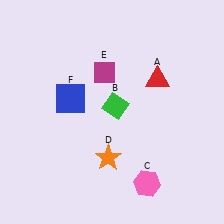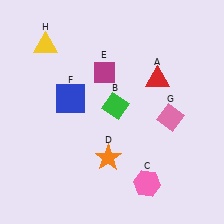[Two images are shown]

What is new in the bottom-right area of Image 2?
A pink diamond (G) was added in the bottom-right area of Image 2.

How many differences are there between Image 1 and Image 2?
There are 2 differences between the two images.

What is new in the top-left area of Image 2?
A yellow triangle (H) was added in the top-left area of Image 2.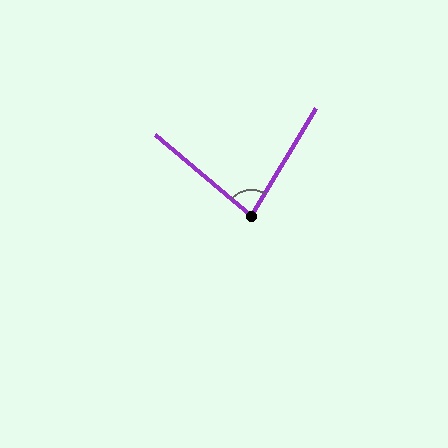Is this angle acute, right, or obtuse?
It is acute.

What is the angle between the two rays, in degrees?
Approximately 81 degrees.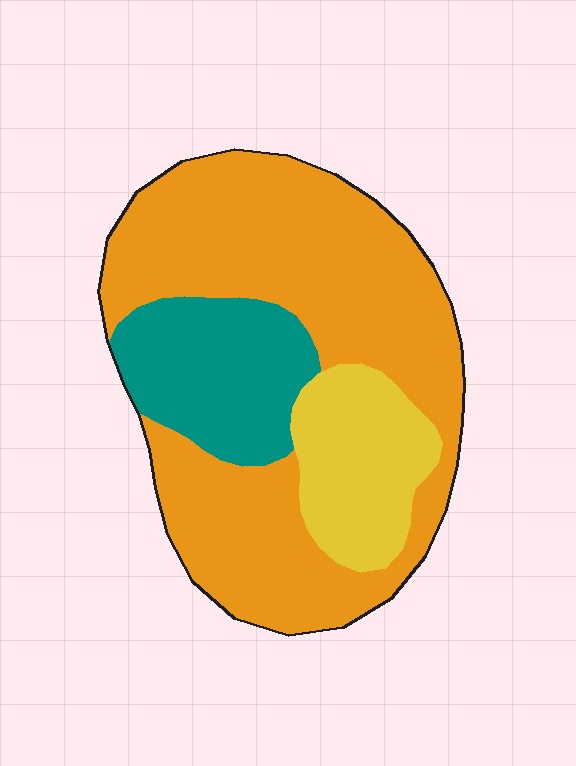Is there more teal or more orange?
Orange.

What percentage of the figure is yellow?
Yellow covers roughly 15% of the figure.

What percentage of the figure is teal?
Teal covers 19% of the figure.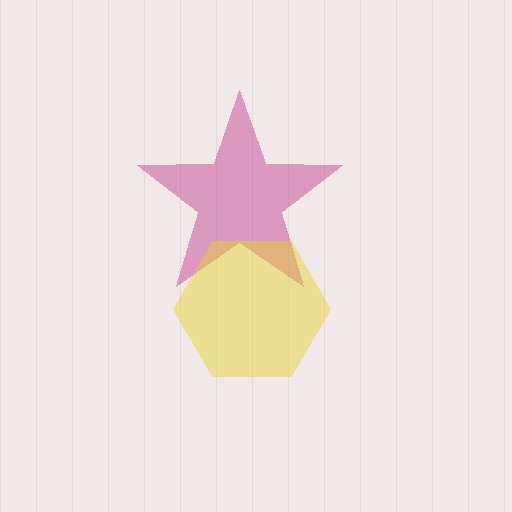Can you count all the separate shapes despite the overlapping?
Yes, there are 2 separate shapes.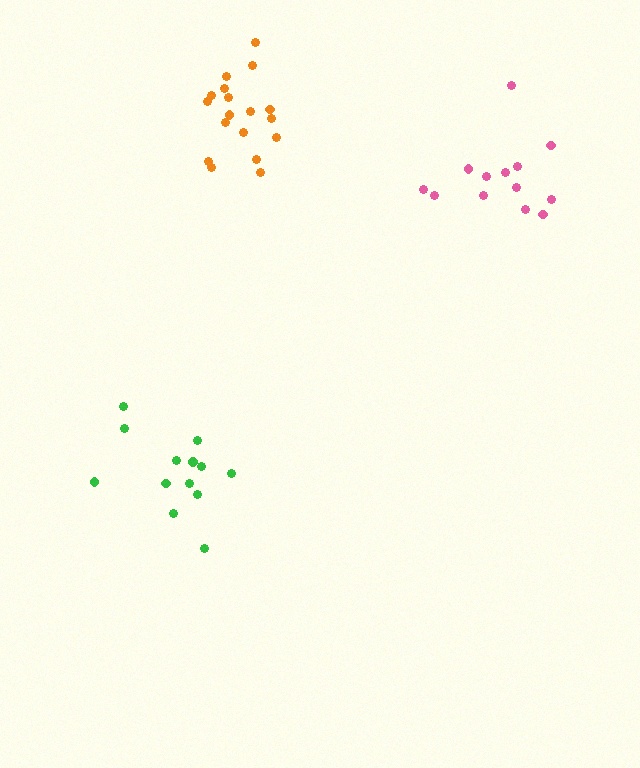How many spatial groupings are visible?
There are 3 spatial groupings.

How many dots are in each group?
Group 1: 18 dots, Group 2: 13 dots, Group 3: 13 dots (44 total).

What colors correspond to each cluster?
The clusters are colored: orange, pink, green.